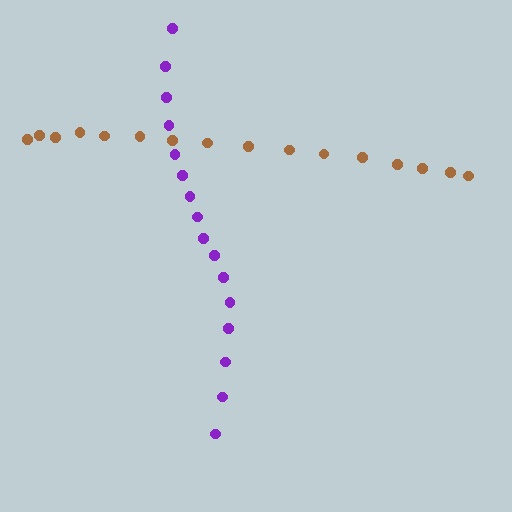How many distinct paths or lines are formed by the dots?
There are 2 distinct paths.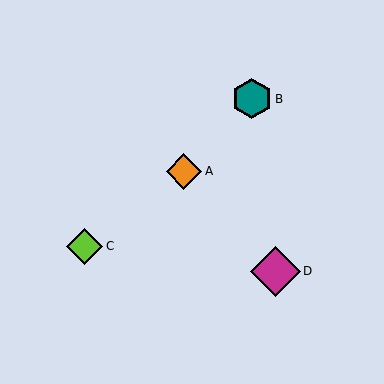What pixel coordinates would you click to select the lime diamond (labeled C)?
Click at (84, 246) to select the lime diamond C.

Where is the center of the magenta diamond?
The center of the magenta diamond is at (275, 271).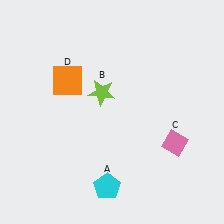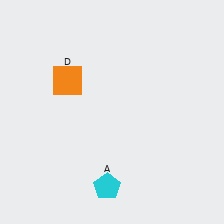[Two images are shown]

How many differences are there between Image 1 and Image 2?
There are 2 differences between the two images.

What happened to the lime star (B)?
The lime star (B) was removed in Image 2. It was in the top-left area of Image 1.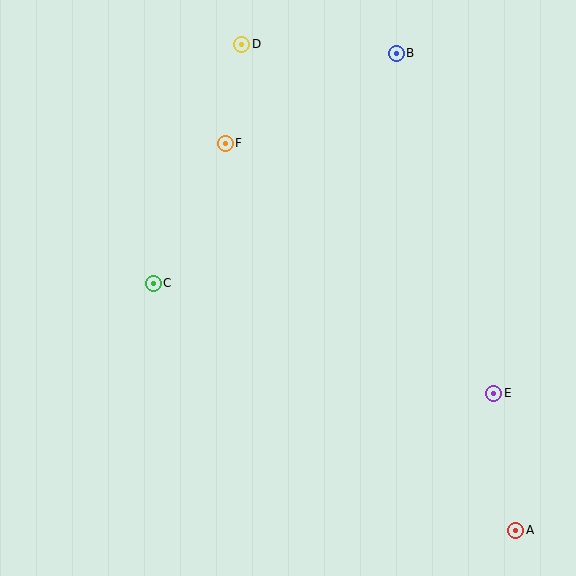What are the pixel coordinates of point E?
Point E is at (494, 393).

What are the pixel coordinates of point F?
Point F is at (225, 143).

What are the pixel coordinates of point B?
Point B is at (396, 53).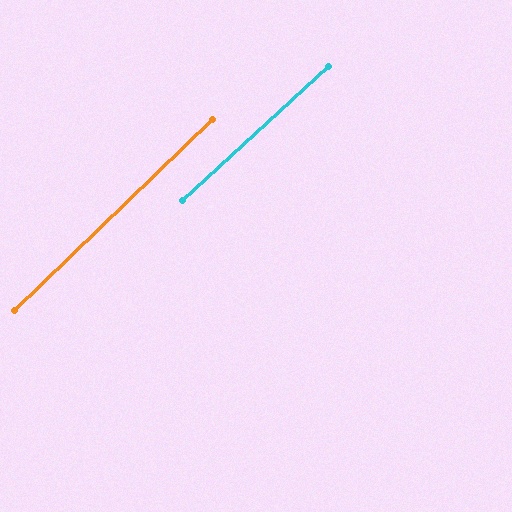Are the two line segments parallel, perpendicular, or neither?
Parallel — their directions differ by only 1.4°.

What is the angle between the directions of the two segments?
Approximately 1 degree.